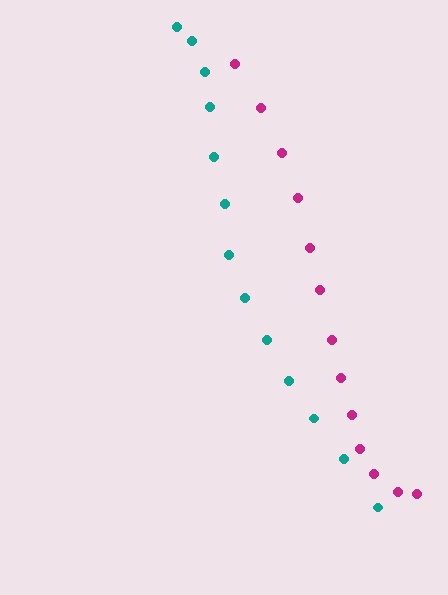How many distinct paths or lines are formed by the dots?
There are 2 distinct paths.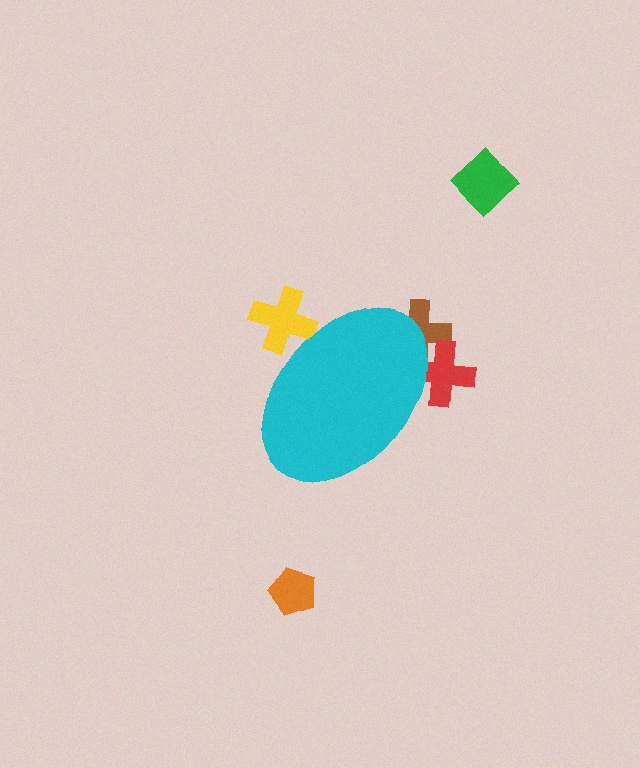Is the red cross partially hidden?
Yes, the red cross is partially hidden behind the cyan ellipse.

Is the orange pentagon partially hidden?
No, the orange pentagon is fully visible.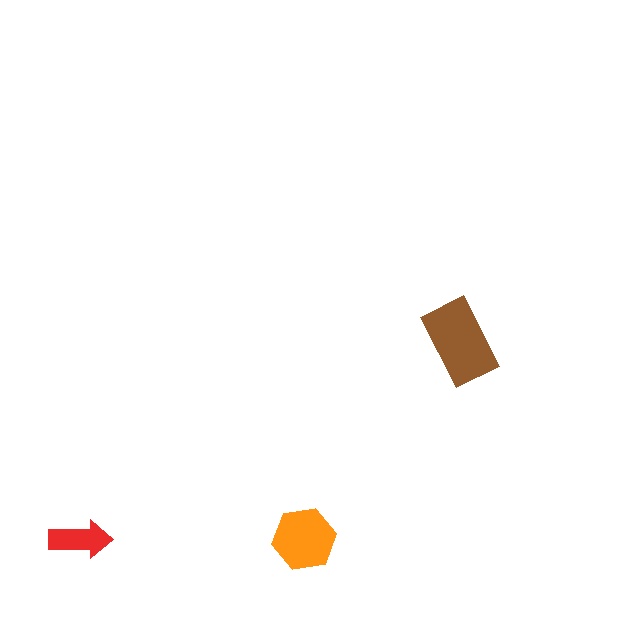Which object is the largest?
The brown rectangle.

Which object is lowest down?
The red arrow is bottommost.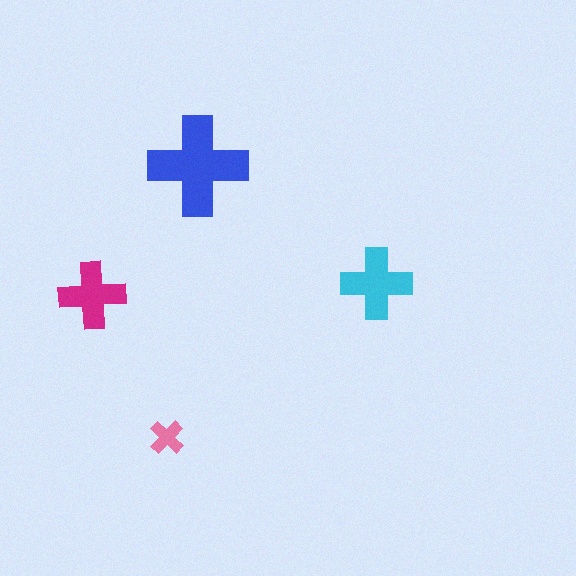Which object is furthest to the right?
The cyan cross is rightmost.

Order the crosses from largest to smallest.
the blue one, the cyan one, the magenta one, the pink one.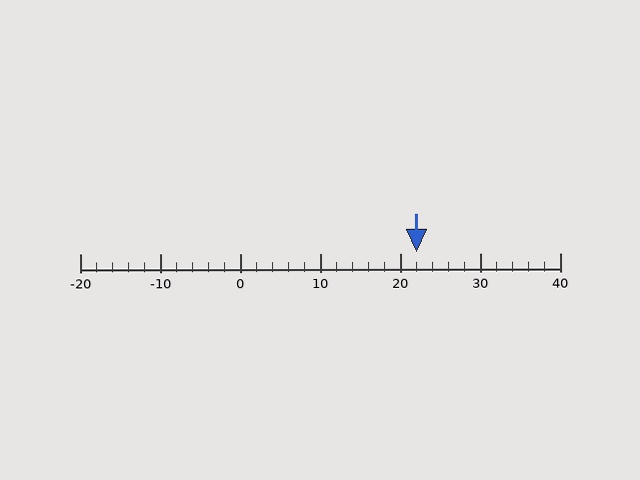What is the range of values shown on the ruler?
The ruler shows values from -20 to 40.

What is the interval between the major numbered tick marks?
The major tick marks are spaced 10 units apart.